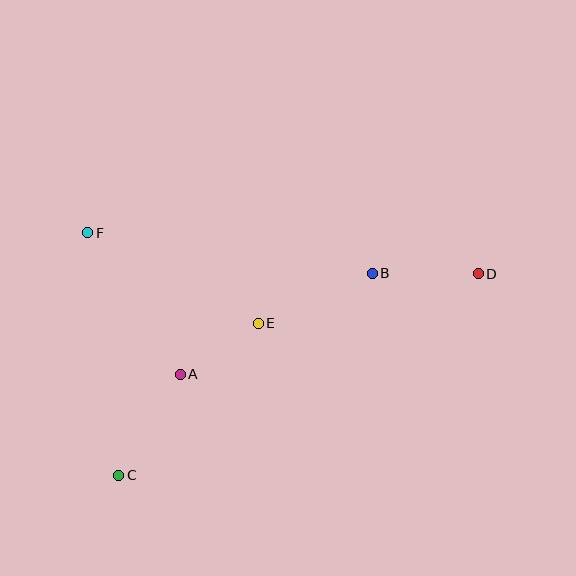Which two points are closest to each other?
Points A and E are closest to each other.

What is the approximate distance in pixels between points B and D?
The distance between B and D is approximately 106 pixels.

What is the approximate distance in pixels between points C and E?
The distance between C and E is approximately 207 pixels.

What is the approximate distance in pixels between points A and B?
The distance between A and B is approximately 217 pixels.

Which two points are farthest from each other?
Points C and D are farthest from each other.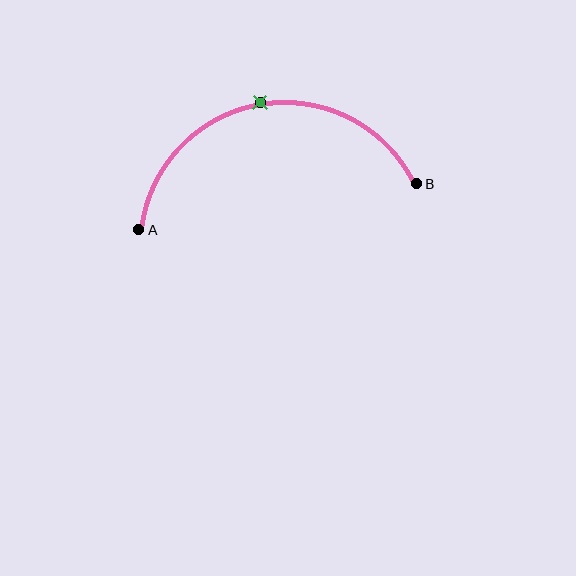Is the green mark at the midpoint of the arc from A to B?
Yes. The green mark lies on the arc at equal arc-length from both A and B — it is the arc midpoint.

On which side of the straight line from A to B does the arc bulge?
The arc bulges above the straight line connecting A and B.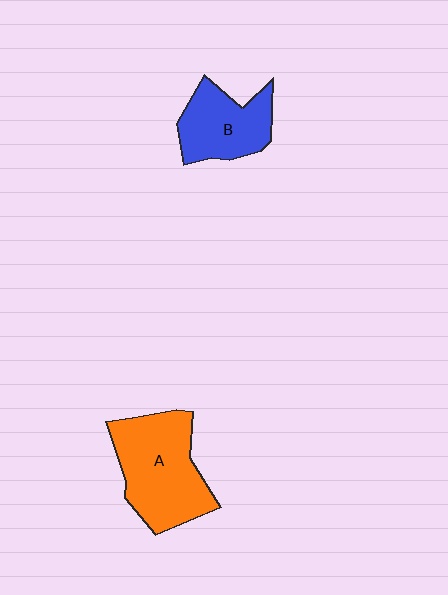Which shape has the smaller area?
Shape B (blue).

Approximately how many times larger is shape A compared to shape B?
Approximately 1.5 times.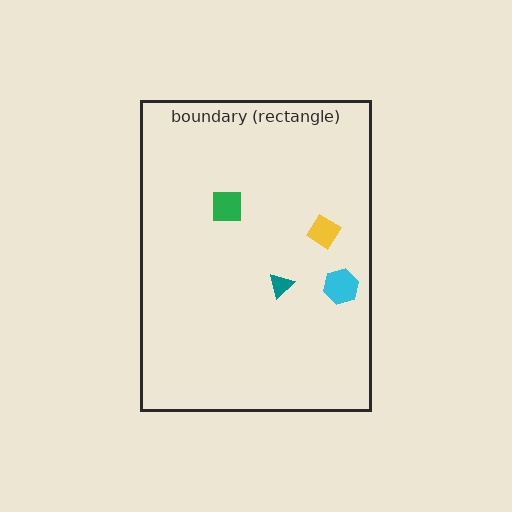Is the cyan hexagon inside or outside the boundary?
Inside.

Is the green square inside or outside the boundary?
Inside.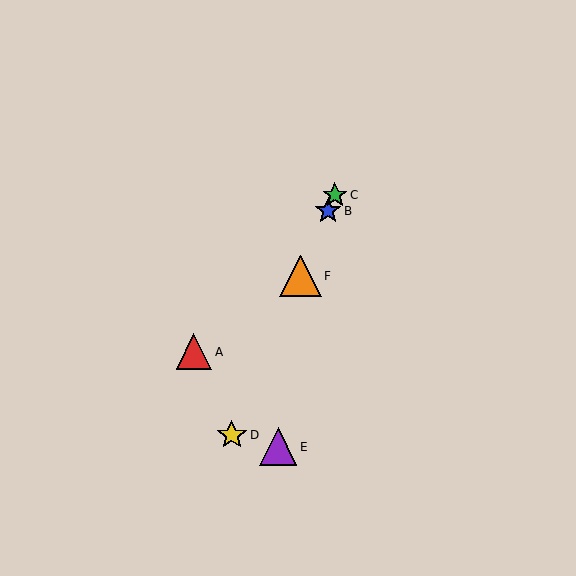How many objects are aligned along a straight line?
4 objects (B, C, D, F) are aligned along a straight line.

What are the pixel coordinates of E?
Object E is at (278, 447).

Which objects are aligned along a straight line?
Objects B, C, D, F are aligned along a straight line.